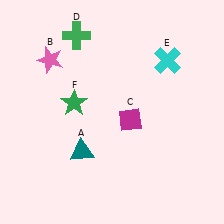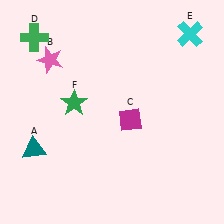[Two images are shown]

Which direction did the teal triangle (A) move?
The teal triangle (A) moved left.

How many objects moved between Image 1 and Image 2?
3 objects moved between the two images.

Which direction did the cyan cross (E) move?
The cyan cross (E) moved up.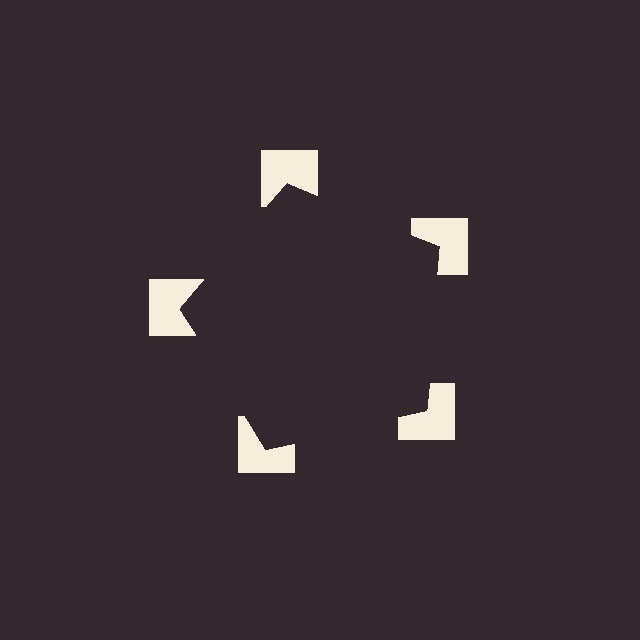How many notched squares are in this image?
There are 5 — one at each vertex of the illusory pentagon.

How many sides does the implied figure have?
5 sides.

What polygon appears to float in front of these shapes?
An illusory pentagon — its edges are inferred from the aligned wedge cuts in the notched squares, not physically drawn.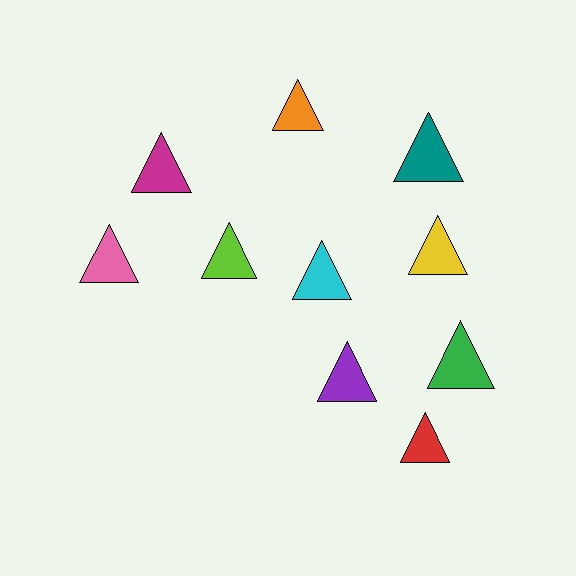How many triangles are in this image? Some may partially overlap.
There are 10 triangles.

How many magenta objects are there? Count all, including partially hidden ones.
There is 1 magenta object.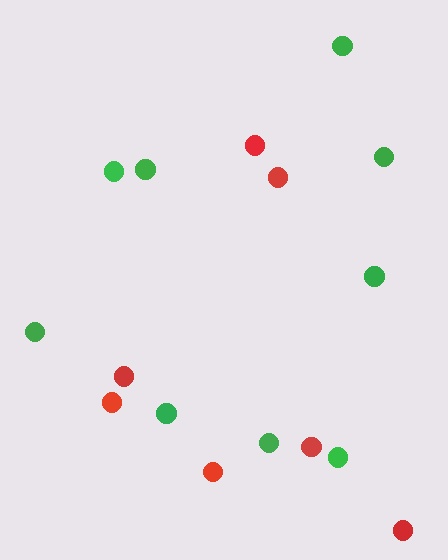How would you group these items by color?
There are 2 groups: one group of red circles (7) and one group of green circles (9).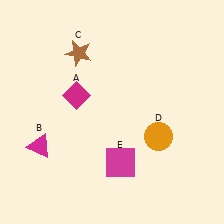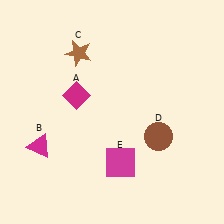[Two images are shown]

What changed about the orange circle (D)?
In Image 1, D is orange. In Image 2, it changed to brown.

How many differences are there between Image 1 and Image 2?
There is 1 difference between the two images.